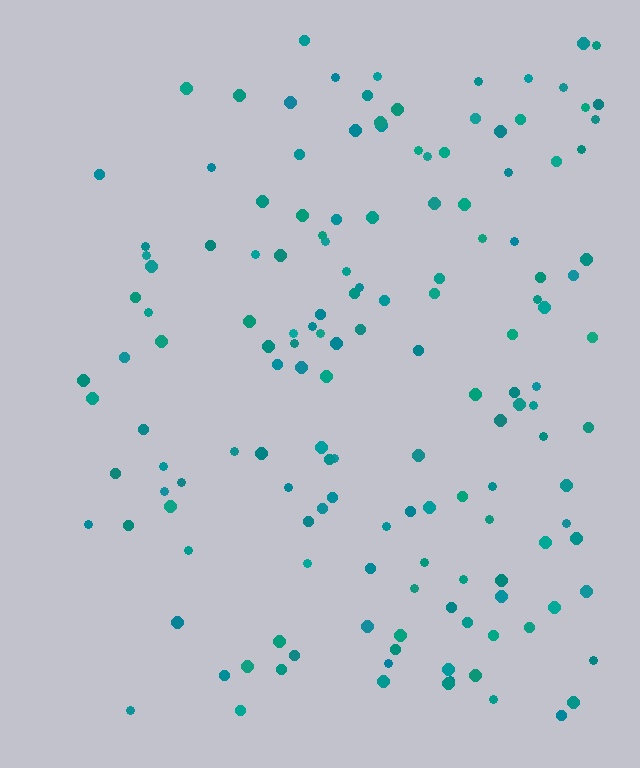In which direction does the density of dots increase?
From left to right, with the right side densest.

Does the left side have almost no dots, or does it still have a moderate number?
Still a moderate number, just noticeably fewer than the right.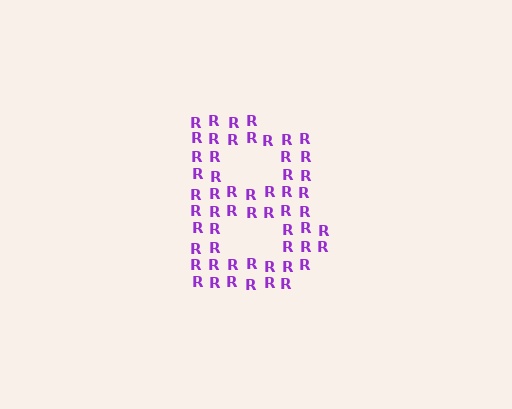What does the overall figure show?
The overall figure shows the letter B.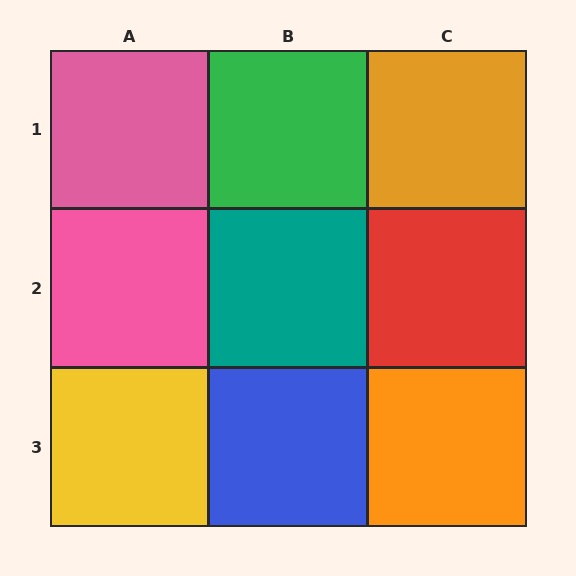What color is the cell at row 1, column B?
Green.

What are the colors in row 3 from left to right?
Yellow, blue, orange.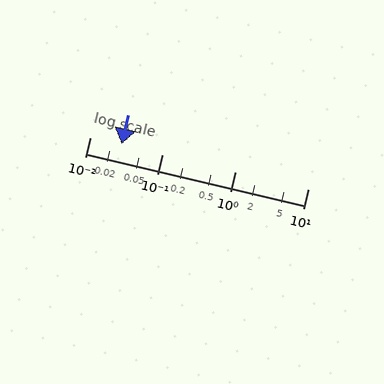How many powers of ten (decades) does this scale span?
The scale spans 3 decades, from 0.01 to 10.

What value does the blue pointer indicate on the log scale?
The pointer indicates approximately 0.027.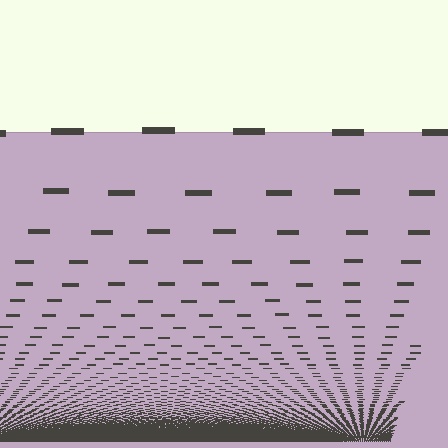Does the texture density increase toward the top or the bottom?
Density increases toward the bottom.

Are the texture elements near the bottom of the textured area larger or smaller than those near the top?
Smaller. The gradient is inverted — elements near the bottom are smaller and denser.